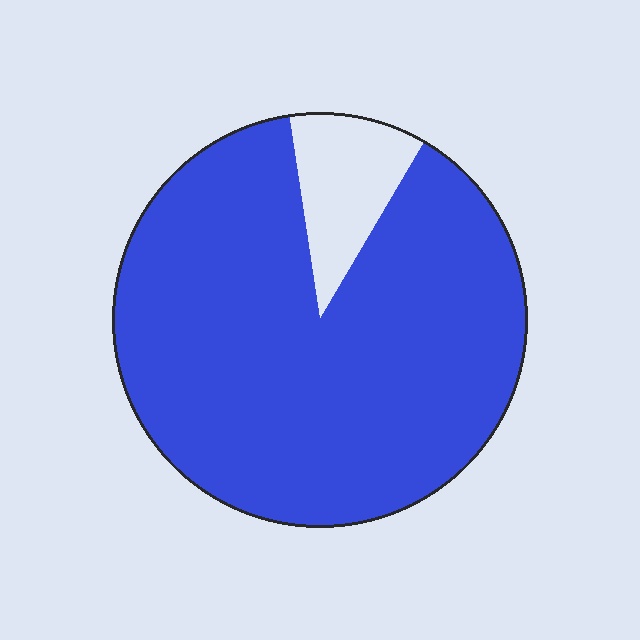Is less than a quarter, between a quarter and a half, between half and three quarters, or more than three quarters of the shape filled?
More than three quarters.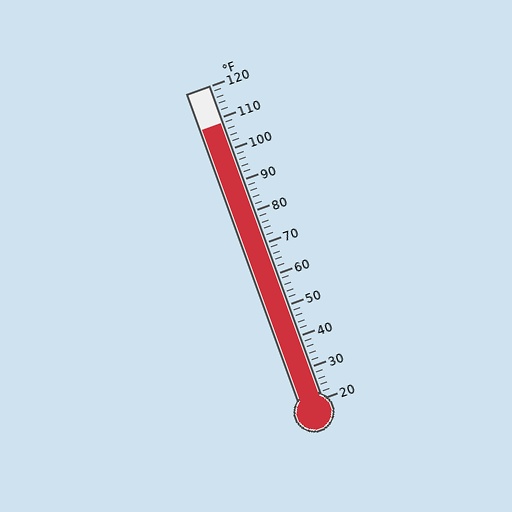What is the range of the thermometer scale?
The thermometer scale ranges from 20°F to 120°F.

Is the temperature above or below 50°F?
The temperature is above 50°F.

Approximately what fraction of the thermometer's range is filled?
The thermometer is filled to approximately 90% of its range.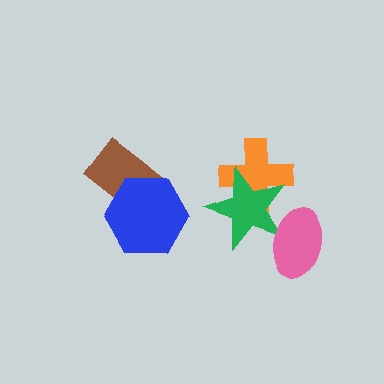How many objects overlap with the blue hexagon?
1 object overlaps with the blue hexagon.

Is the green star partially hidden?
Yes, it is partially covered by another shape.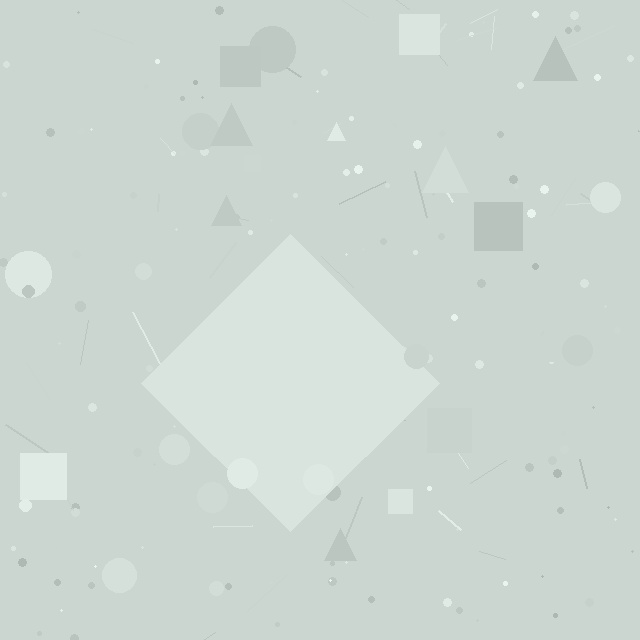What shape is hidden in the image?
A diamond is hidden in the image.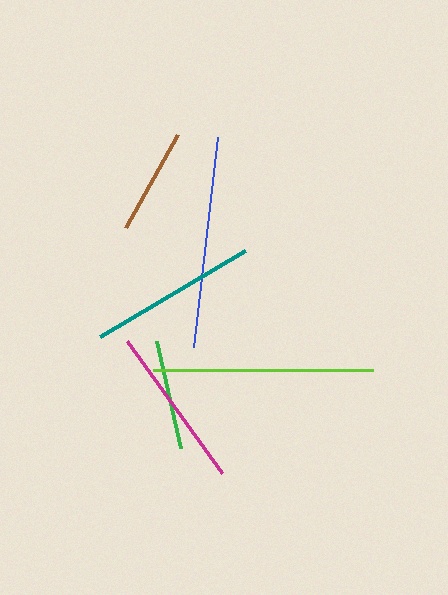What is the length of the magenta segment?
The magenta segment is approximately 162 pixels long.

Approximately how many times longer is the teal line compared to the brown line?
The teal line is approximately 1.6 times the length of the brown line.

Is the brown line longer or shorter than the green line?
The green line is longer than the brown line.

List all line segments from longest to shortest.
From longest to shortest: lime, blue, teal, magenta, green, brown.